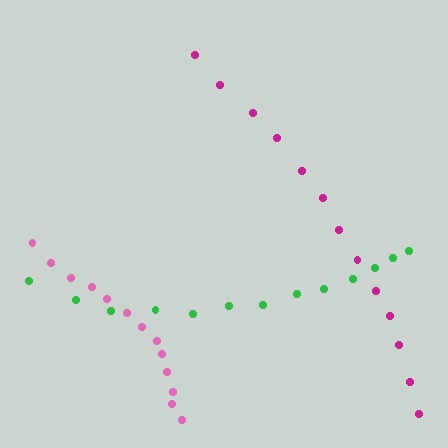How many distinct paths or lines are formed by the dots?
There are 3 distinct paths.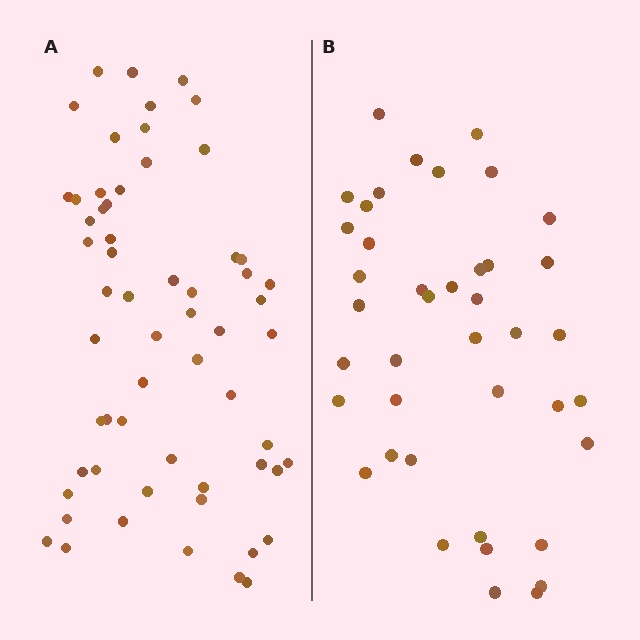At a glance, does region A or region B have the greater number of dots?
Region A (the left region) has more dots.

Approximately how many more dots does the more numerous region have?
Region A has approximately 20 more dots than region B.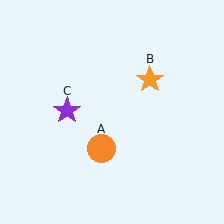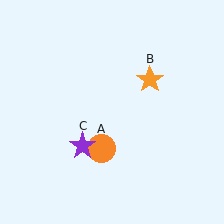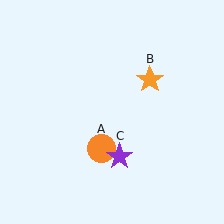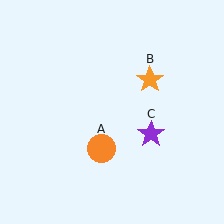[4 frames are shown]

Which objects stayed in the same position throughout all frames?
Orange circle (object A) and orange star (object B) remained stationary.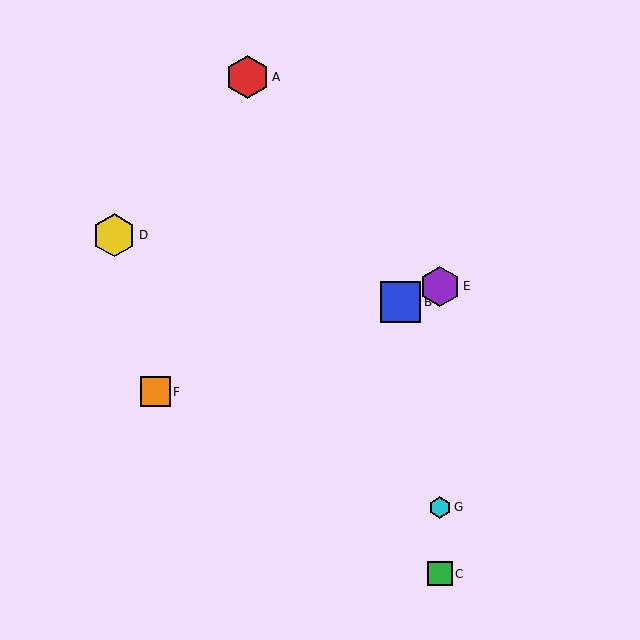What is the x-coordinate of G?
Object G is at x≈440.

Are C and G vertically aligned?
Yes, both are at x≈440.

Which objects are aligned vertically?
Objects C, E, G are aligned vertically.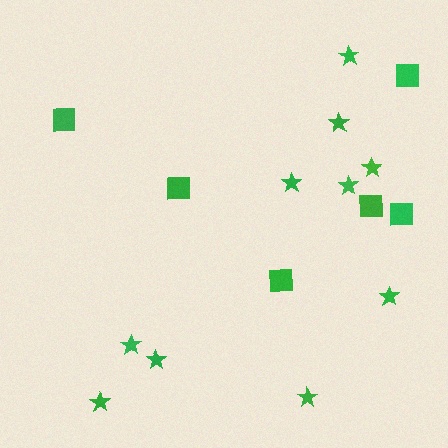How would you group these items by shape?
There are 2 groups: one group of stars (10) and one group of squares (6).